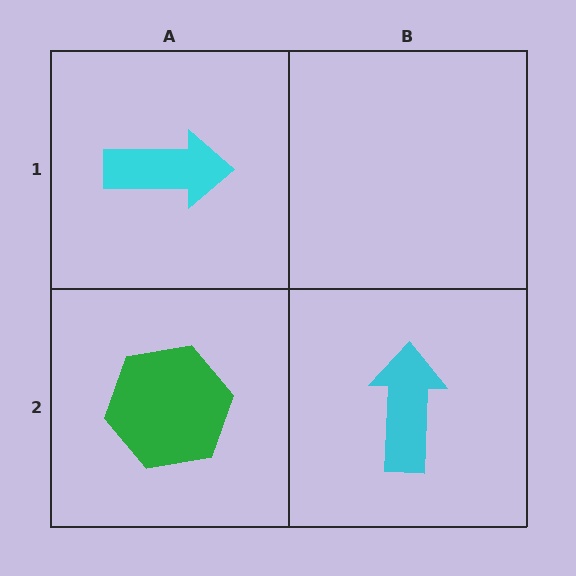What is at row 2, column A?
A green hexagon.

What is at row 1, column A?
A cyan arrow.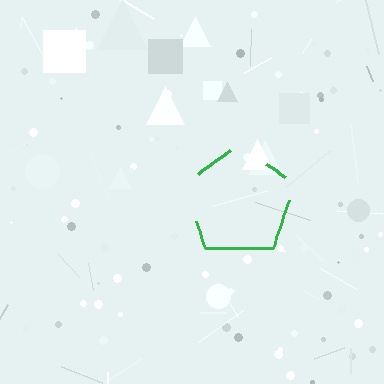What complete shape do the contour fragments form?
The contour fragments form a pentagon.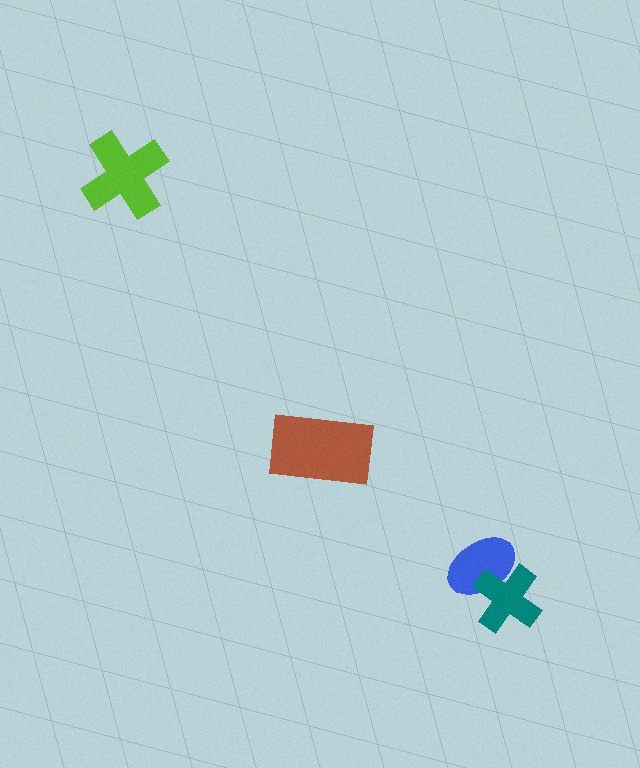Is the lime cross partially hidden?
No, no other shape covers it.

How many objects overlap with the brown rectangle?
0 objects overlap with the brown rectangle.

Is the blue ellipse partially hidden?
Yes, it is partially covered by another shape.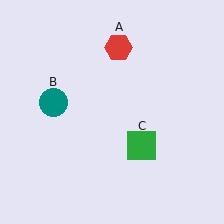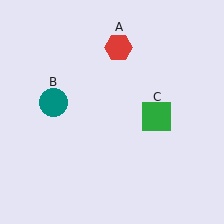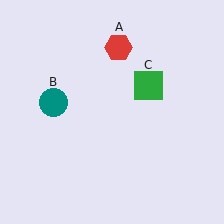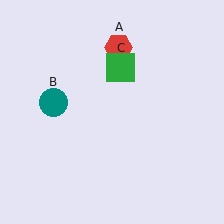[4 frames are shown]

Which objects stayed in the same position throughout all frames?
Red hexagon (object A) and teal circle (object B) remained stationary.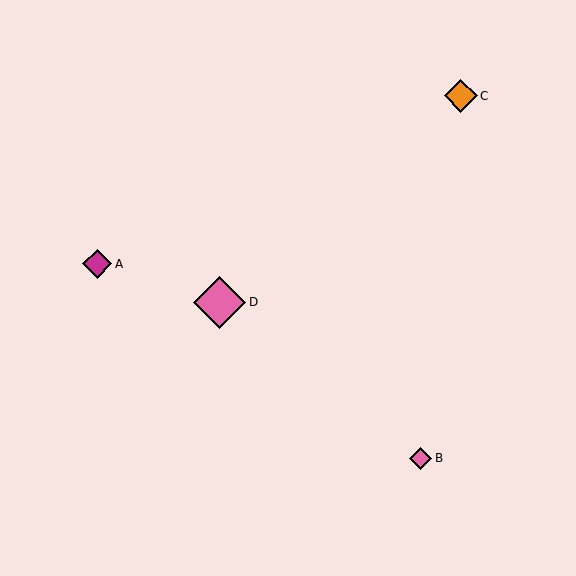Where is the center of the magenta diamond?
The center of the magenta diamond is at (97, 264).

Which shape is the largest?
The pink diamond (labeled D) is the largest.